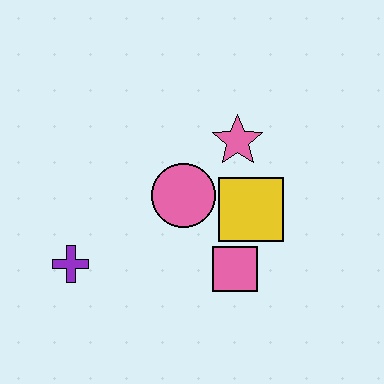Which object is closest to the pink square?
The yellow square is closest to the pink square.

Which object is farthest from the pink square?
The purple cross is farthest from the pink square.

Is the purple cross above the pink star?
No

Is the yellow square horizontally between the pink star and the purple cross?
No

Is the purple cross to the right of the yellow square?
No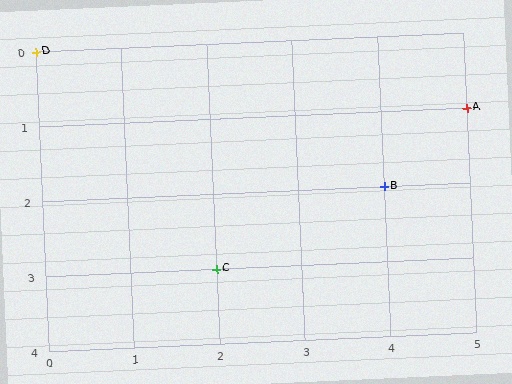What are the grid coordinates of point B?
Point B is at grid coordinates (4, 2).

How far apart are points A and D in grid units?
Points A and D are 5 columns and 1 row apart (about 5.1 grid units diagonally).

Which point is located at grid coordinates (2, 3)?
Point C is at (2, 3).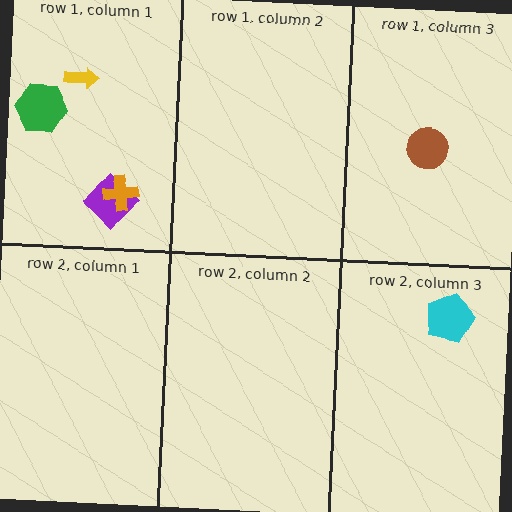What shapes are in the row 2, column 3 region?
The cyan pentagon.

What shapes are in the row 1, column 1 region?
The purple diamond, the yellow arrow, the green hexagon, the orange cross.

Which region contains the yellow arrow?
The row 1, column 1 region.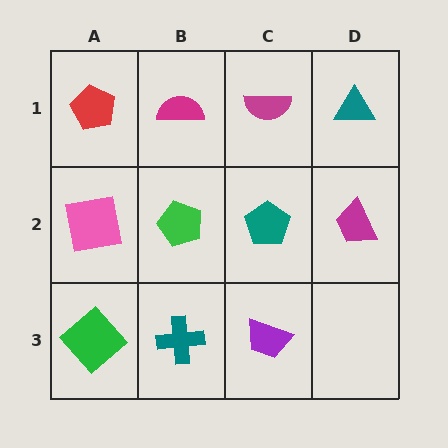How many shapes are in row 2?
4 shapes.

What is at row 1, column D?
A teal triangle.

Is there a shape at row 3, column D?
No, that cell is empty.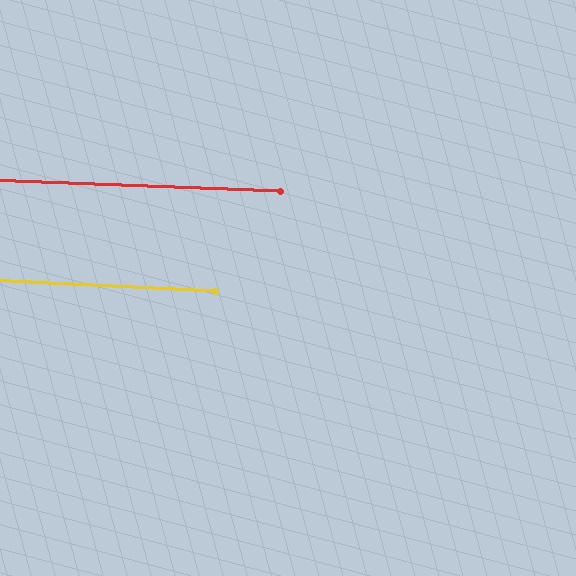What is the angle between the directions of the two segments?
Approximately 0 degrees.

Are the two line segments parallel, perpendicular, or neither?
Parallel — their directions differ by only 0.4°.